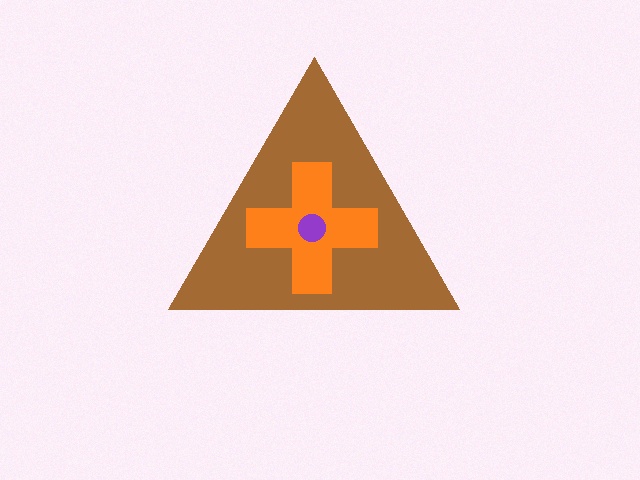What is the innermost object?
The purple circle.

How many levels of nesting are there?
3.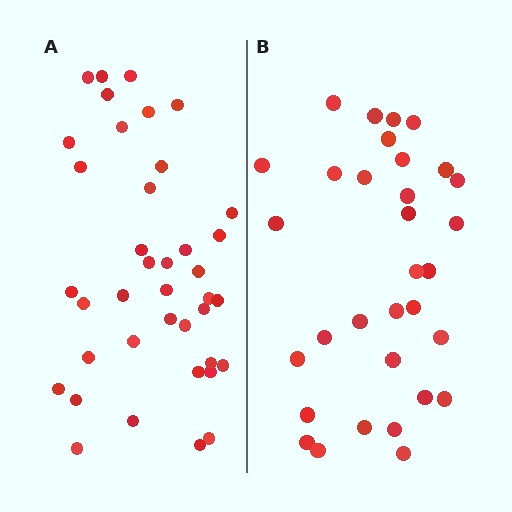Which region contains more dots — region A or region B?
Region A (the left region) has more dots.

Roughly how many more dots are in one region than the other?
Region A has roughly 8 or so more dots than region B.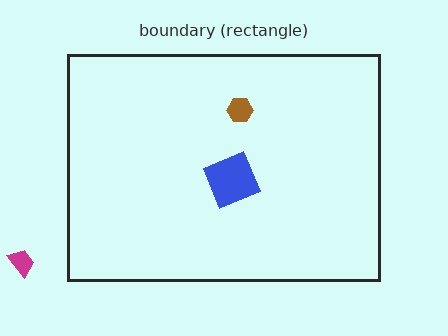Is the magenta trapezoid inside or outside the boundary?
Outside.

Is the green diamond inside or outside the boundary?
Inside.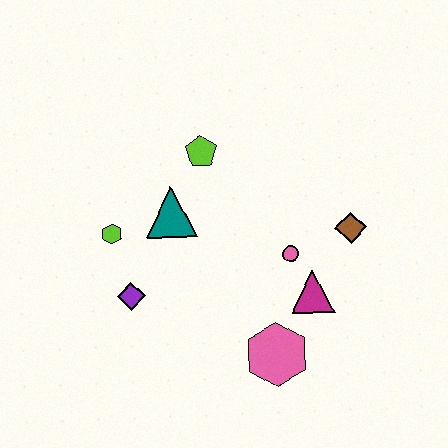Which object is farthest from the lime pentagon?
The pink hexagon is farthest from the lime pentagon.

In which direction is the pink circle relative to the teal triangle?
The pink circle is to the right of the teal triangle.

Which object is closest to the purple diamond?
The lime hexagon is closest to the purple diamond.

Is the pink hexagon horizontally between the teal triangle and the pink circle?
Yes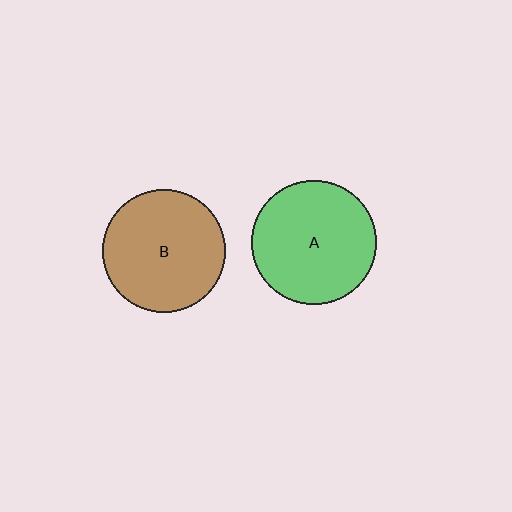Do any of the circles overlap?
No, none of the circles overlap.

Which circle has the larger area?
Circle A (green).